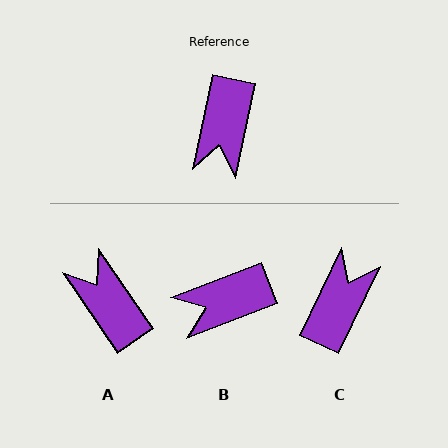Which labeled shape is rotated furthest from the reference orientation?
C, about 167 degrees away.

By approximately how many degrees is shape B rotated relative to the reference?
Approximately 57 degrees clockwise.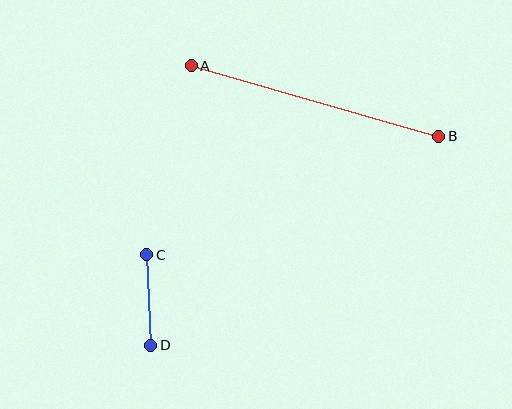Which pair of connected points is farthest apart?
Points A and B are farthest apart.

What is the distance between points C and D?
The distance is approximately 91 pixels.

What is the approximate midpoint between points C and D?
The midpoint is at approximately (149, 300) pixels.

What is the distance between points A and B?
The distance is approximately 257 pixels.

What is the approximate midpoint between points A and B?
The midpoint is at approximately (315, 101) pixels.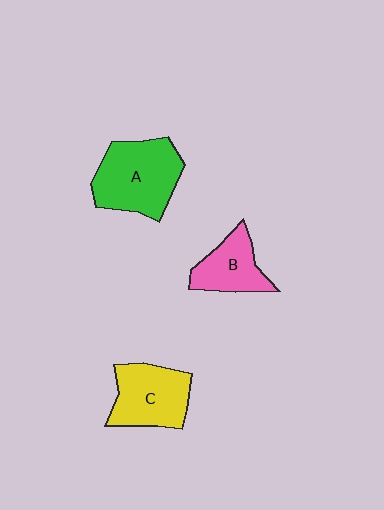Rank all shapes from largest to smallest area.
From largest to smallest: A (green), C (yellow), B (pink).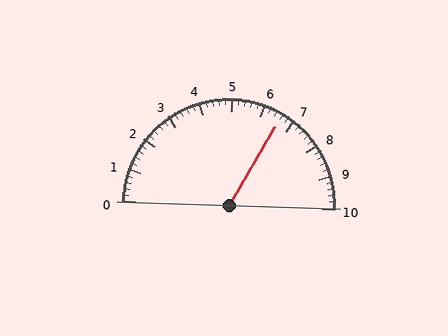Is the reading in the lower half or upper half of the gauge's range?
The reading is in the upper half of the range (0 to 10).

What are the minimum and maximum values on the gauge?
The gauge ranges from 0 to 10.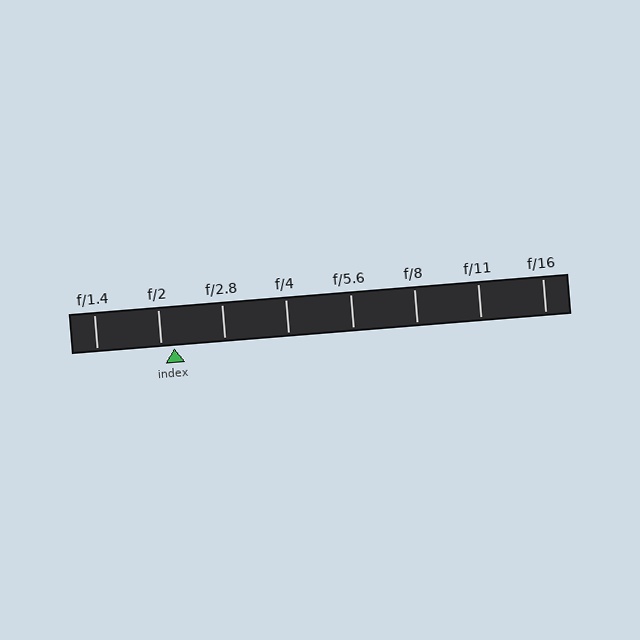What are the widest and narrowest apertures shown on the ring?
The widest aperture shown is f/1.4 and the narrowest is f/16.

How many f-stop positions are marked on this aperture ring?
There are 8 f-stop positions marked.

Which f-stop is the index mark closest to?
The index mark is closest to f/2.